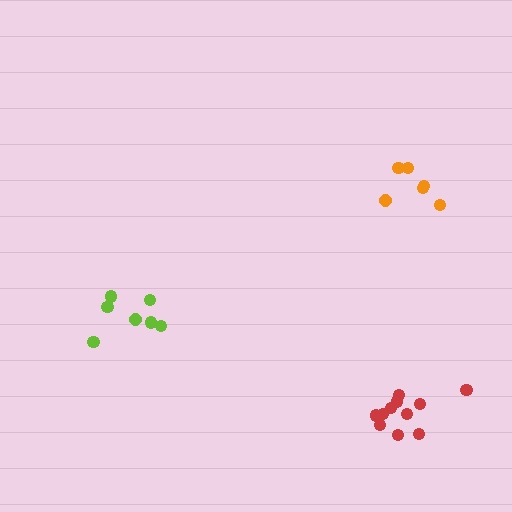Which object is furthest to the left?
The lime cluster is leftmost.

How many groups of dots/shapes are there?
There are 3 groups.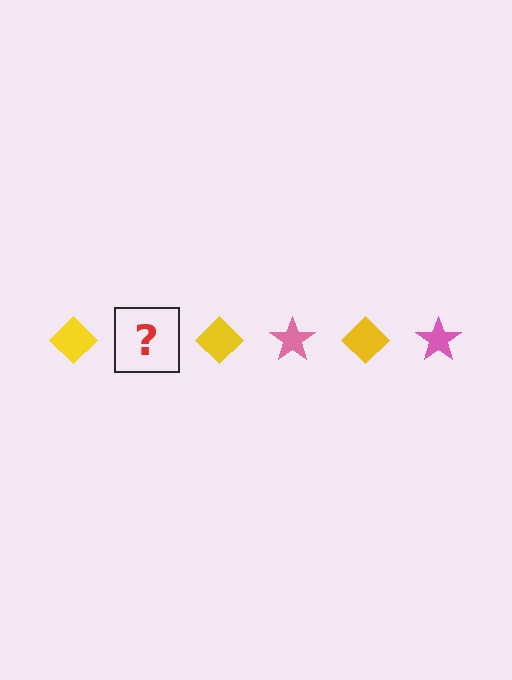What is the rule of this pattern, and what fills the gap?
The rule is that the pattern alternates between yellow diamond and pink star. The gap should be filled with a pink star.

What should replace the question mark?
The question mark should be replaced with a pink star.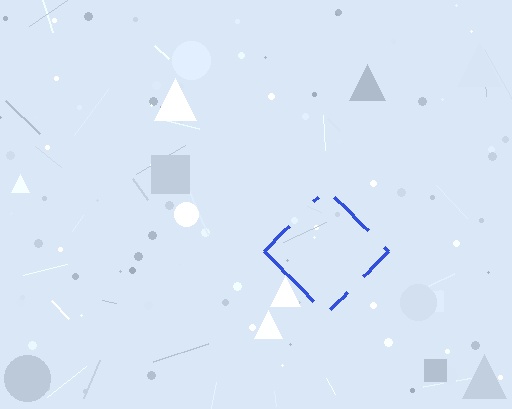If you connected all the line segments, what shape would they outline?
They would outline a diamond.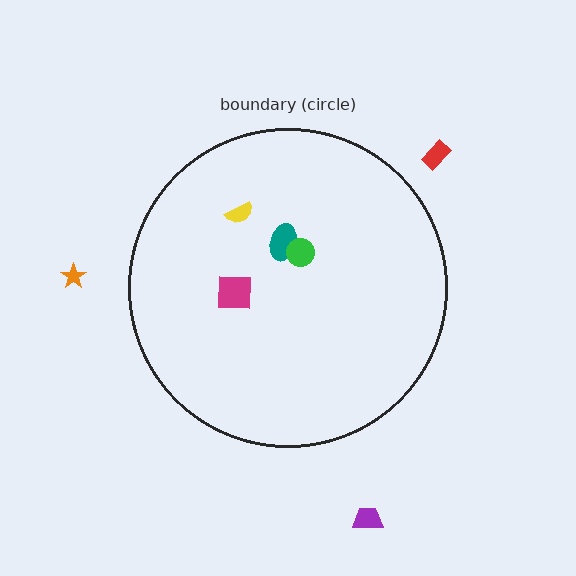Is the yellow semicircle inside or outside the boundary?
Inside.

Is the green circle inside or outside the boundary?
Inside.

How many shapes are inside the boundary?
4 inside, 3 outside.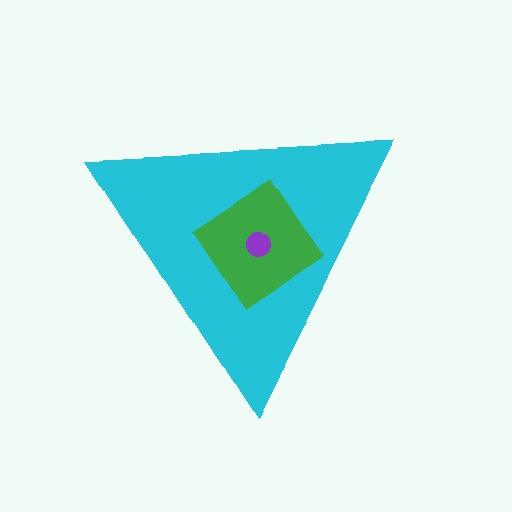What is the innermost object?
The purple circle.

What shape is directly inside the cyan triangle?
The green diamond.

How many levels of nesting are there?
3.